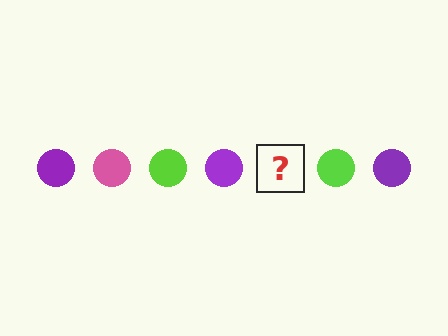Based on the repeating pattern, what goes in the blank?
The blank should be a pink circle.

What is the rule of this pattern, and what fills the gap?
The rule is that the pattern cycles through purple, pink, lime circles. The gap should be filled with a pink circle.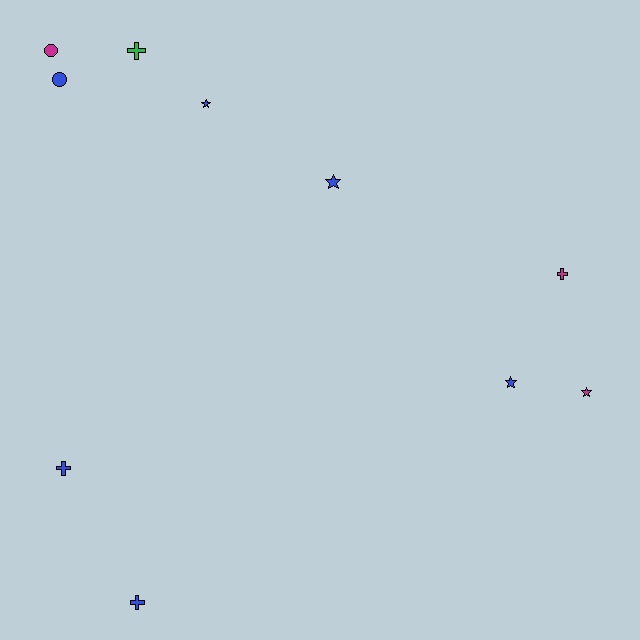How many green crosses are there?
There is 1 green cross.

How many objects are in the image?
There are 10 objects.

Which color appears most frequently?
Blue, with 6 objects.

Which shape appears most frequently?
Star, with 4 objects.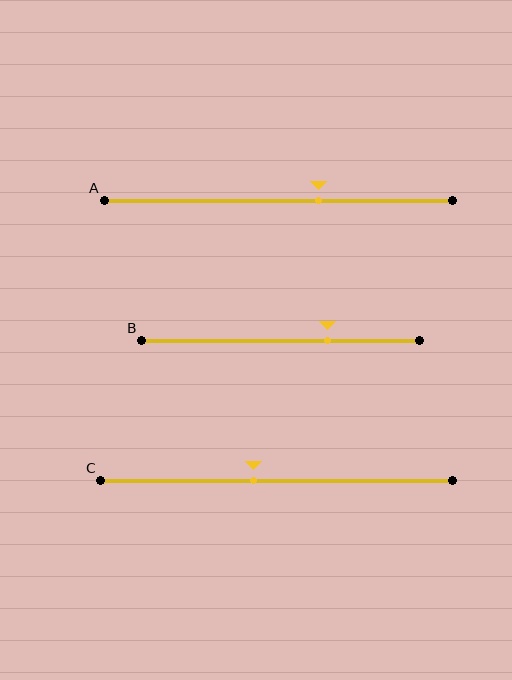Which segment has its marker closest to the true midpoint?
Segment C has its marker closest to the true midpoint.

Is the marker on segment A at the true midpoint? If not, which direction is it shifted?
No, the marker on segment A is shifted to the right by about 12% of the segment length.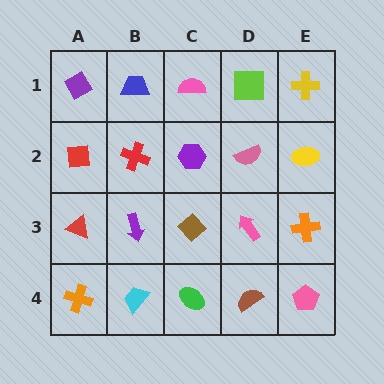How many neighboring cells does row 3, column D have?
4.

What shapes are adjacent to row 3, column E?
A yellow ellipse (row 2, column E), a pink pentagon (row 4, column E), a pink arrow (row 3, column D).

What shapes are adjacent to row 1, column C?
A purple hexagon (row 2, column C), a blue trapezoid (row 1, column B), a lime square (row 1, column D).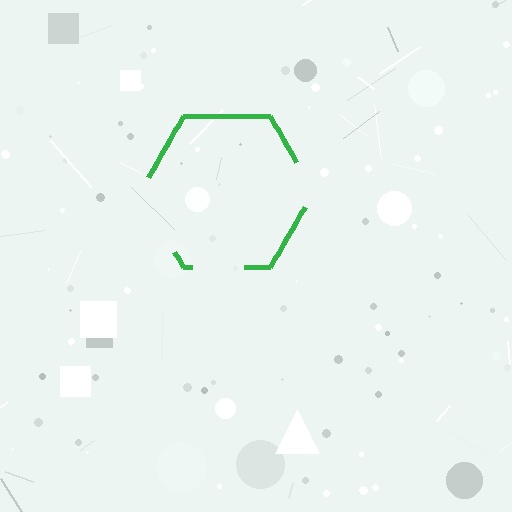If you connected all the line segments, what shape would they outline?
They would outline a hexagon.